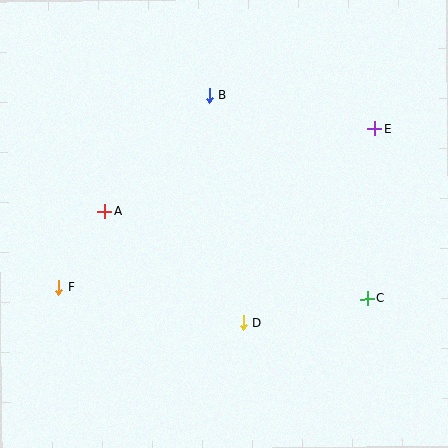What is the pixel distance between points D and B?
The distance between D and B is 230 pixels.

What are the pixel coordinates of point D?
Point D is at (243, 323).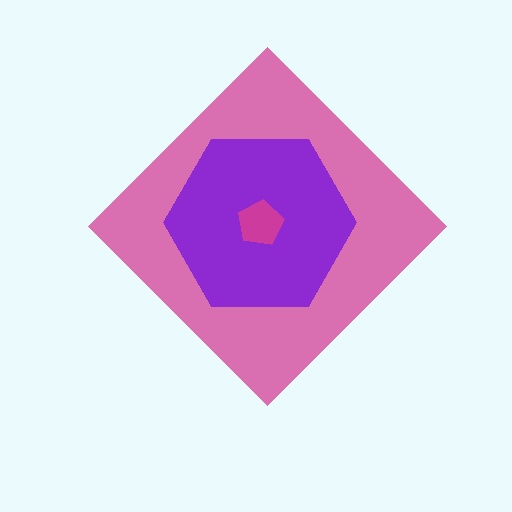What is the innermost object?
The magenta pentagon.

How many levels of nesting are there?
3.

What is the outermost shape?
The pink diamond.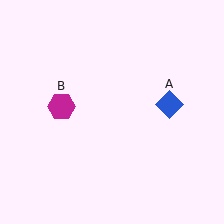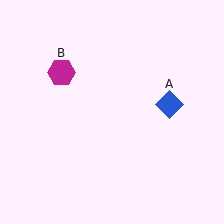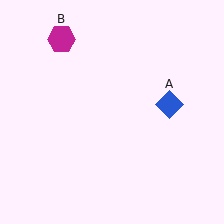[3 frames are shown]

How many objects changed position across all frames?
1 object changed position: magenta hexagon (object B).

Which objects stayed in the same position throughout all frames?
Blue diamond (object A) remained stationary.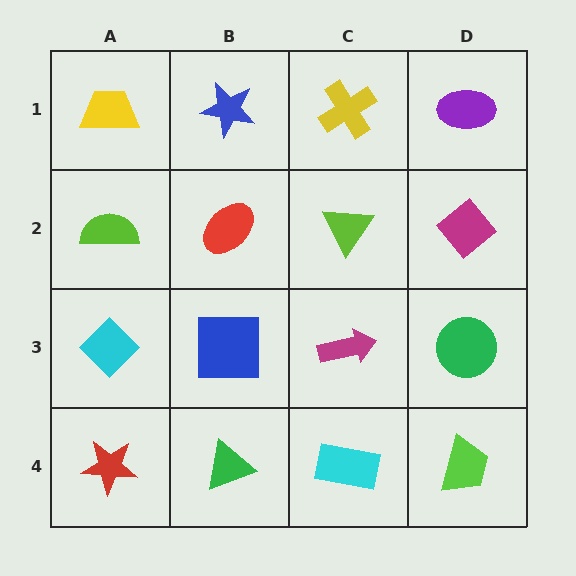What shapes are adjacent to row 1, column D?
A magenta diamond (row 2, column D), a yellow cross (row 1, column C).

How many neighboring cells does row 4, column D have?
2.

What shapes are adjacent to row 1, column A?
A lime semicircle (row 2, column A), a blue star (row 1, column B).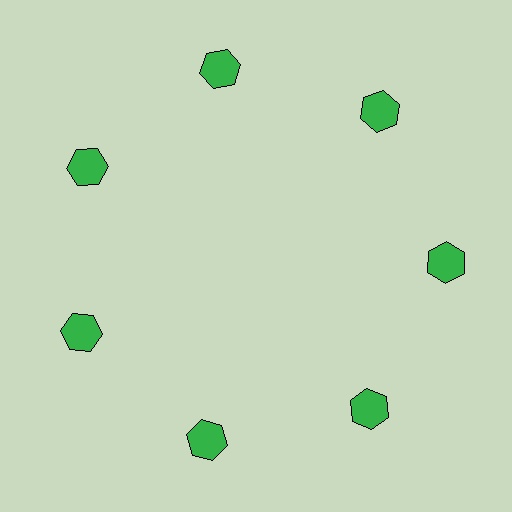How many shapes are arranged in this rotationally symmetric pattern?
There are 7 shapes, arranged in 7 groups of 1.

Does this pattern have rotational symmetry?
Yes, this pattern has 7-fold rotational symmetry. It looks the same after rotating 51 degrees around the center.